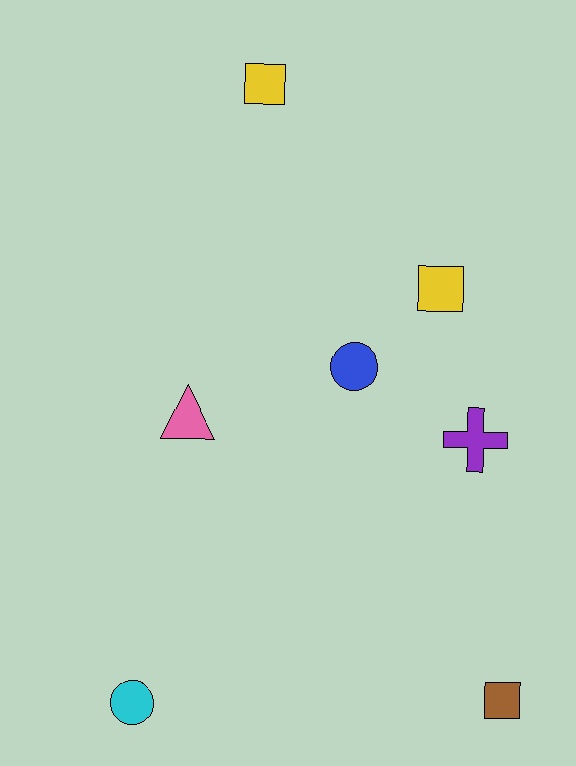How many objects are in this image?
There are 7 objects.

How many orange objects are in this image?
There are no orange objects.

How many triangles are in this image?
There is 1 triangle.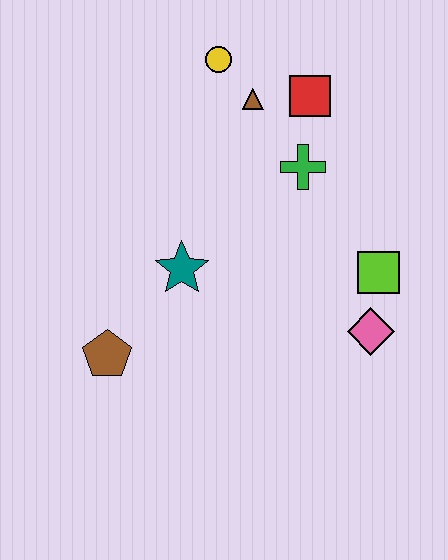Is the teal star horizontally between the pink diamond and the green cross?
No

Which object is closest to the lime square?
The pink diamond is closest to the lime square.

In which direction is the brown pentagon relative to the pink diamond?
The brown pentagon is to the left of the pink diamond.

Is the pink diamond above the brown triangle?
No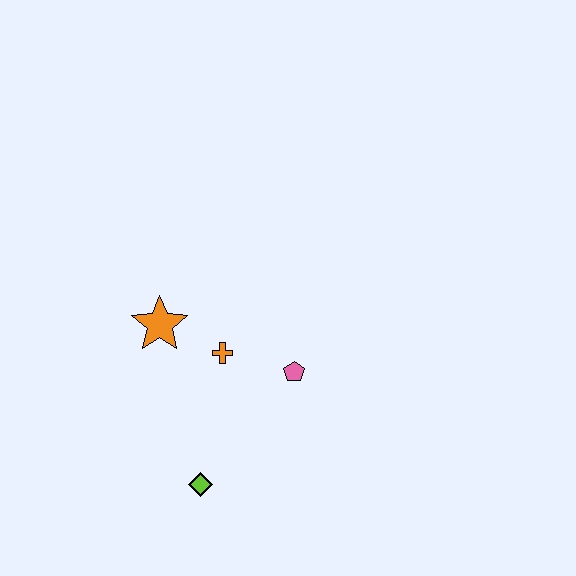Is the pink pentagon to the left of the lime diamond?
No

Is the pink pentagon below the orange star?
Yes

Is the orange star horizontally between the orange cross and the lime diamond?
No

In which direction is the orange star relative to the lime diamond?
The orange star is above the lime diamond.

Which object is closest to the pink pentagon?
The orange cross is closest to the pink pentagon.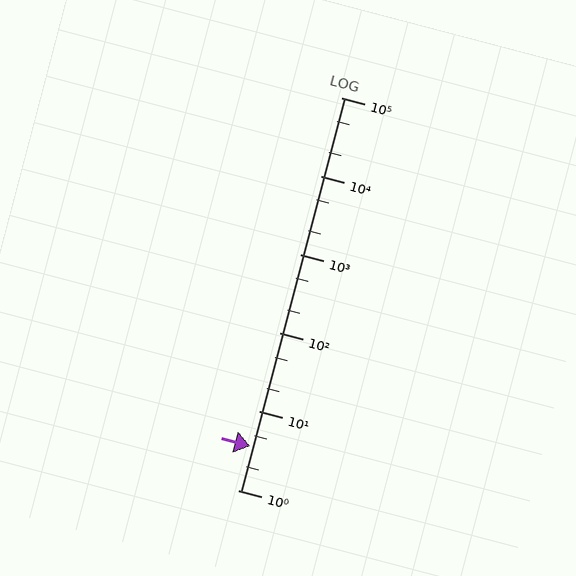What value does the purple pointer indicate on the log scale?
The pointer indicates approximately 3.6.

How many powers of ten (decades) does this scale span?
The scale spans 5 decades, from 1 to 100000.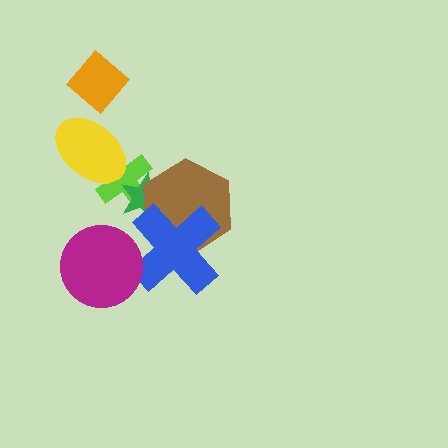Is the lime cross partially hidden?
Yes, it is partially covered by another shape.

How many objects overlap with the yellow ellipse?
1 object overlaps with the yellow ellipse.